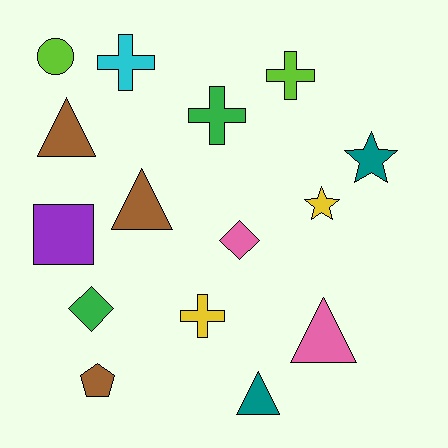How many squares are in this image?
There is 1 square.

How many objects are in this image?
There are 15 objects.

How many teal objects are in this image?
There are 2 teal objects.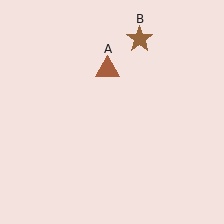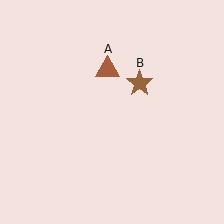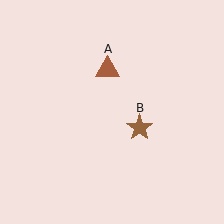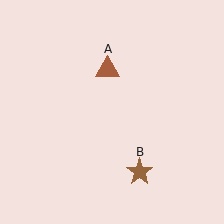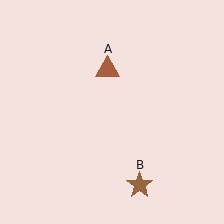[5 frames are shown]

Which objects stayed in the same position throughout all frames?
Brown triangle (object A) remained stationary.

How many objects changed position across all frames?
1 object changed position: brown star (object B).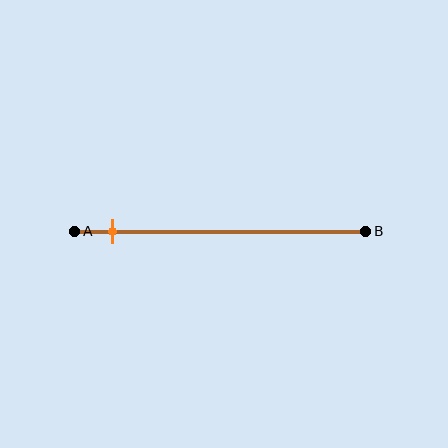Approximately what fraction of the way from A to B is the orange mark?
The orange mark is approximately 15% of the way from A to B.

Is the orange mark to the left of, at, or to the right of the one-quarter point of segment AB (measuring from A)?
The orange mark is to the left of the one-quarter point of segment AB.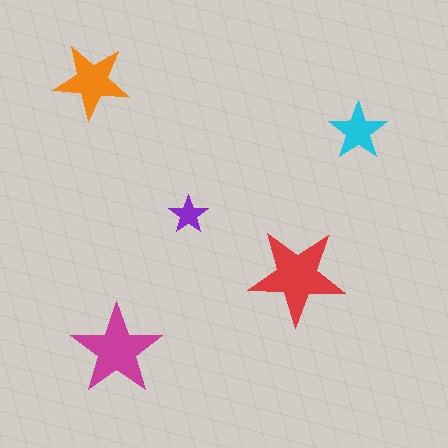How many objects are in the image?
There are 5 objects in the image.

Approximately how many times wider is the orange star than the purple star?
About 2 times wider.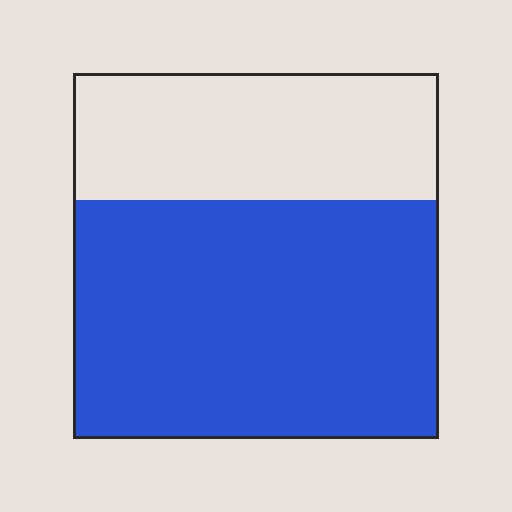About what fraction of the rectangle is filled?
About two thirds (2/3).